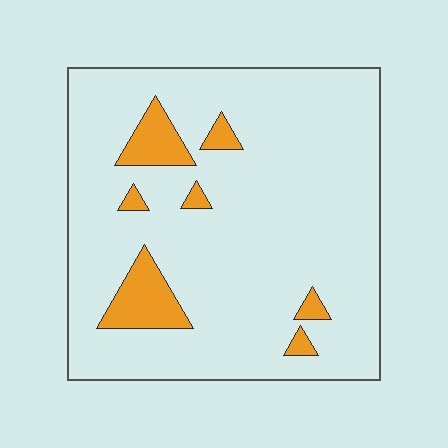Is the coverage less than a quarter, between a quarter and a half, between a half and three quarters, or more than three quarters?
Less than a quarter.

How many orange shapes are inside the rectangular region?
7.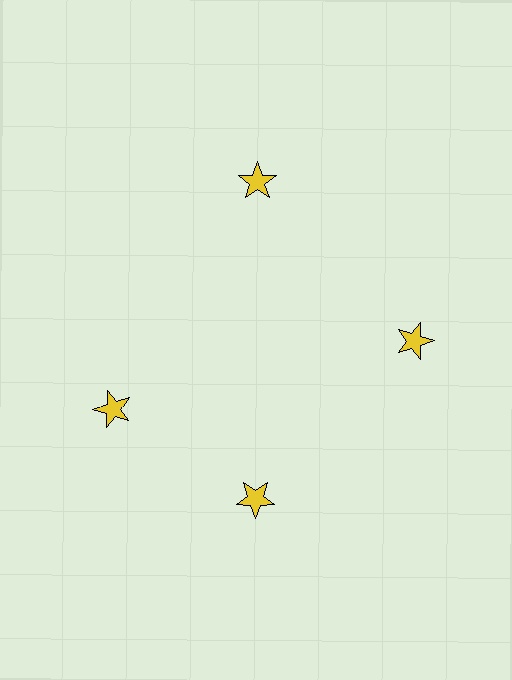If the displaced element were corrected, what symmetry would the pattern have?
It would have 4-fold rotational symmetry — the pattern would map onto itself every 90 degrees.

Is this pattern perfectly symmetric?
No. The 4 yellow stars are arranged in a ring, but one element near the 9 o'clock position is rotated out of alignment along the ring, breaking the 4-fold rotational symmetry.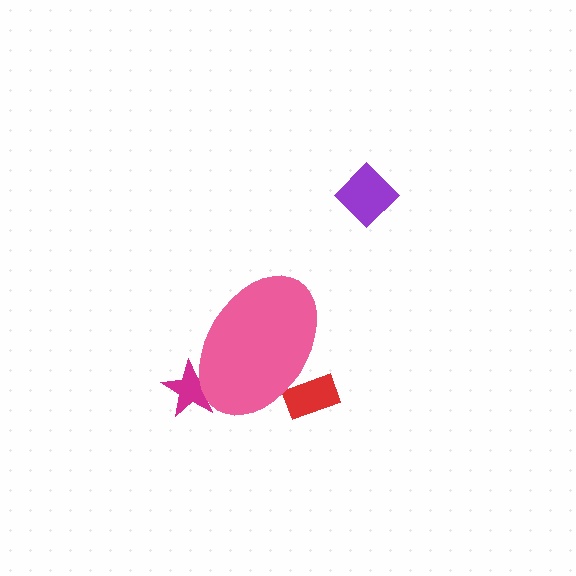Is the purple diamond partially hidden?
No, the purple diamond is fully visible.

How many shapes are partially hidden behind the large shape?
2 shapes are partially hidden.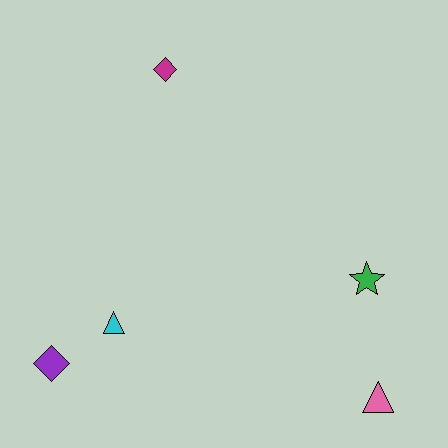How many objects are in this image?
There are 5 objects.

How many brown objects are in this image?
There are no brown objects.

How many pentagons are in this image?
There are no pentagons.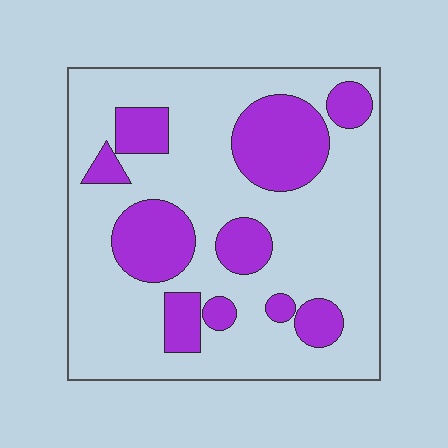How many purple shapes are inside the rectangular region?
10.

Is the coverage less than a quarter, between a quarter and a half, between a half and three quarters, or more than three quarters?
Between a quarter and a half.